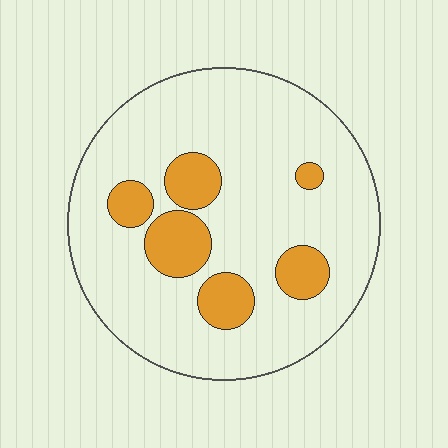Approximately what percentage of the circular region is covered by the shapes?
Approximately 20%.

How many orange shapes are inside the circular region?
6.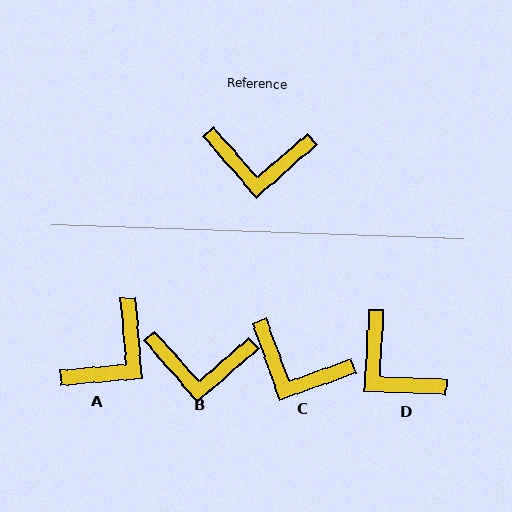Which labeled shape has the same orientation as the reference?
B.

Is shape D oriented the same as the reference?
No, it is off by about 44 degrees.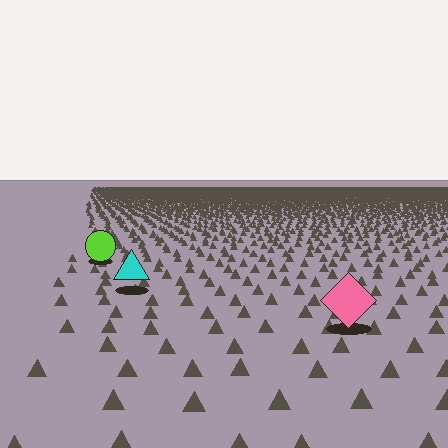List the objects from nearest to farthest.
From nearest to farthest: the pink diamond, the cyan triangle, the lime circle.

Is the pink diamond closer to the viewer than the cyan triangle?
Yes. The pink diamond is closer — you can tell from the texture gradient: the ground texture is coarser near it.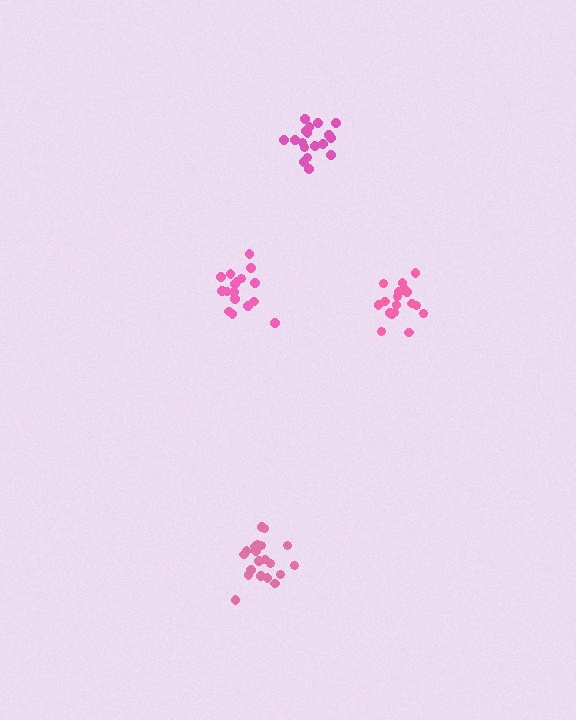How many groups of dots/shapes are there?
There are 4 groups.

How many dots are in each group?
Group 1: 18 dots, Group 2: 18 dots, Group 3: 17 dots, Group 4: 20 dots (73 total).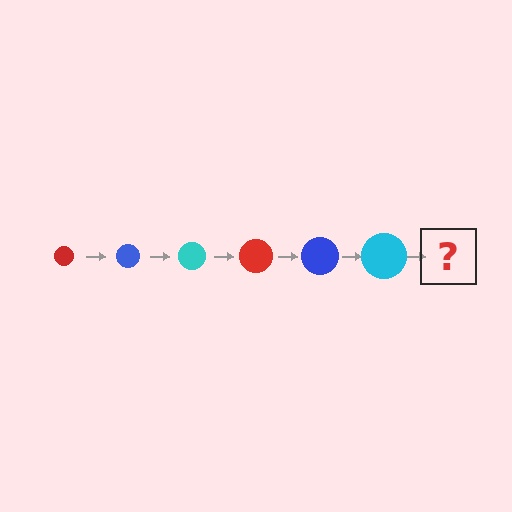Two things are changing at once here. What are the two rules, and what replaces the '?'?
The two rules are that the circle grows larger each step and the color cycles through red, blue, and cyan. The '?' should be a red circle, larger than the previous one.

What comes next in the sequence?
The next element should be a red circle, larger than the previous one.